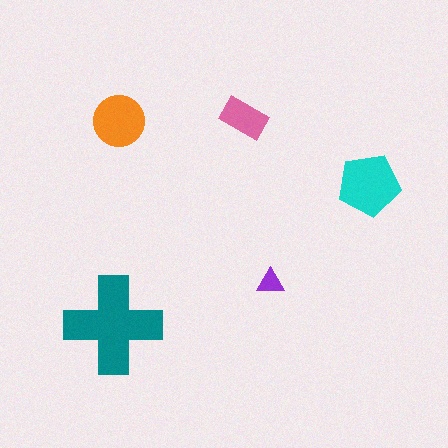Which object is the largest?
The teal cross.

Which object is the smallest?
The purple triangle.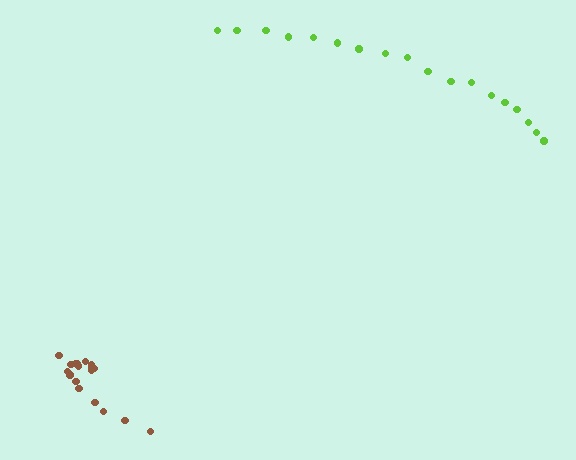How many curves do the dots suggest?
There are 2 distinct paths.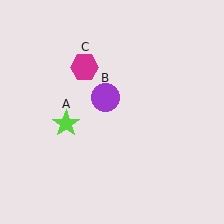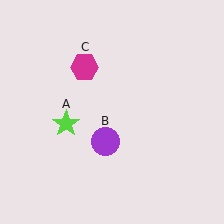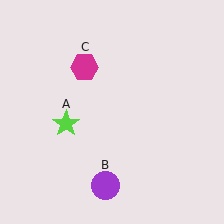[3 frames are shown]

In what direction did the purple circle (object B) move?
The purple circle (object B) moved down.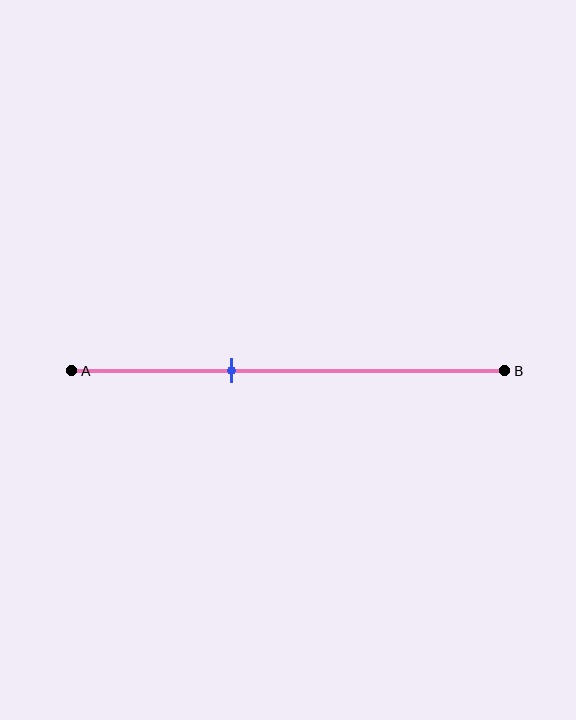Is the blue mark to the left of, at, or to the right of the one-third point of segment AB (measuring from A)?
The blue mark is to the right of the one-third point of segment AB.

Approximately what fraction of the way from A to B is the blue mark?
The blue mark is approximately 35% of the way from A to B.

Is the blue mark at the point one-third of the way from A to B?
No, the mark is at about 35% from A, not at the 33% one-third point.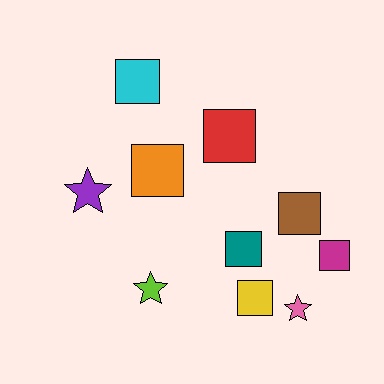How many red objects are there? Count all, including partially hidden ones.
There is 1 red object.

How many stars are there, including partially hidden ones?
There are 3 stars.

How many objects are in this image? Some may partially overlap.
There are 10 objects.